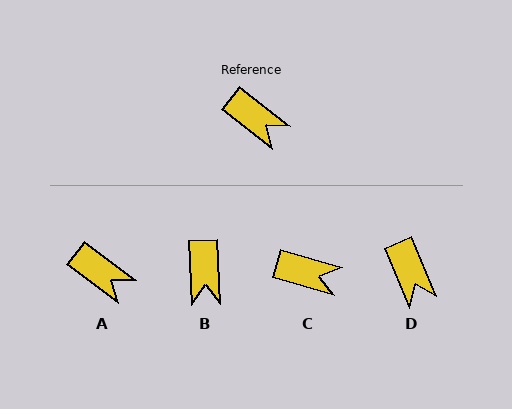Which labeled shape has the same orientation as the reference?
A.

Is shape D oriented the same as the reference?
No, it is off by about 30 degrees.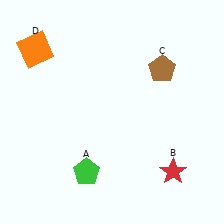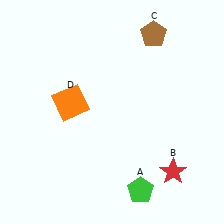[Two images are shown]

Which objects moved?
The objects that moved are: the green pentagon (A), the brown pentagon (C), the orange square (D).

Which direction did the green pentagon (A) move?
The green pentagon (A) moved right.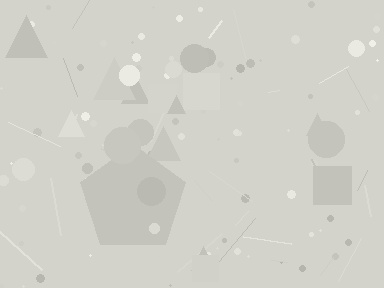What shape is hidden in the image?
A pentagon is hidden in the image.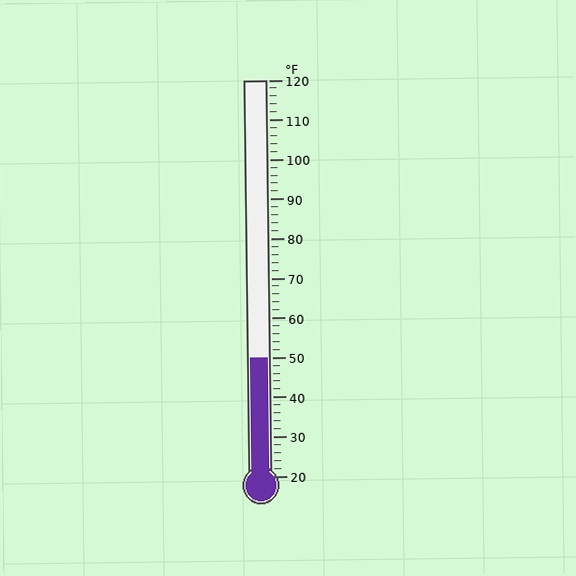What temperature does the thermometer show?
The thermometer shows approximately 50°F.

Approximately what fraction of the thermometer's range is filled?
The thermometer is filled to approximately 30% of its range.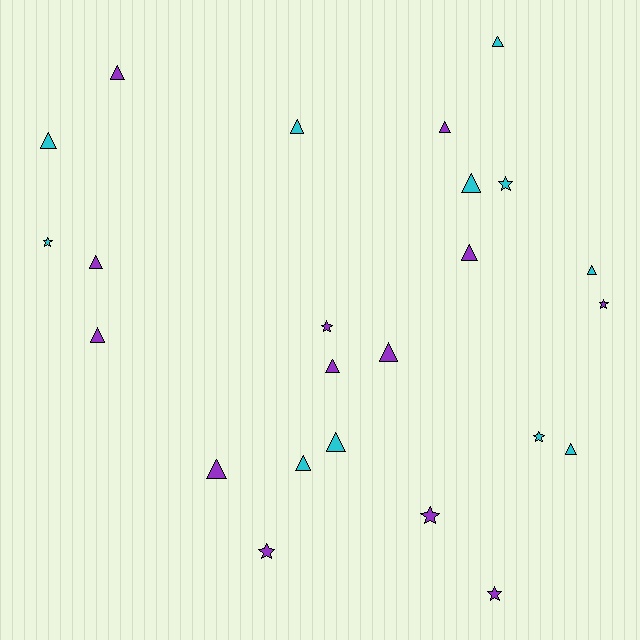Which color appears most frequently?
Purple, with 13 objects.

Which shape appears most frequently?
Triangle, with 16 objects.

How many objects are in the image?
There are 24 objects.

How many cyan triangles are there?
There are 8 cyan triangles.